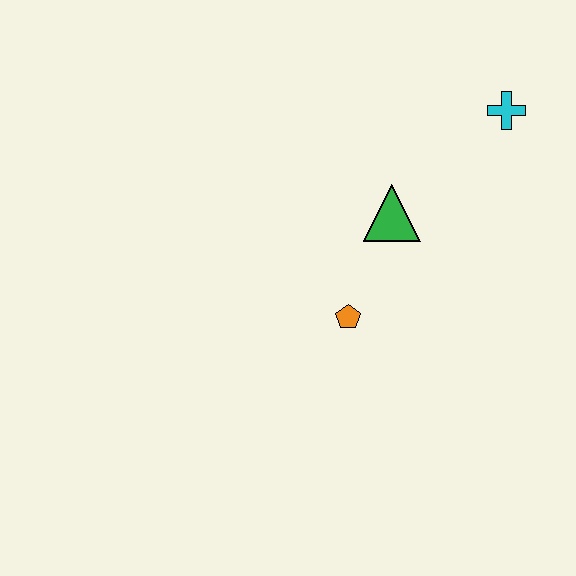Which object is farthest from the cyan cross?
The orange pentagon is farthest from the cyan cross.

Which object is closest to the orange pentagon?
The green triangle is closest to the orange pentagon.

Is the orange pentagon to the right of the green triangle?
No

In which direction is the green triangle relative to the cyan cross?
The green triangle is to the left of the cyan cross.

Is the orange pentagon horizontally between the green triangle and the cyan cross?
No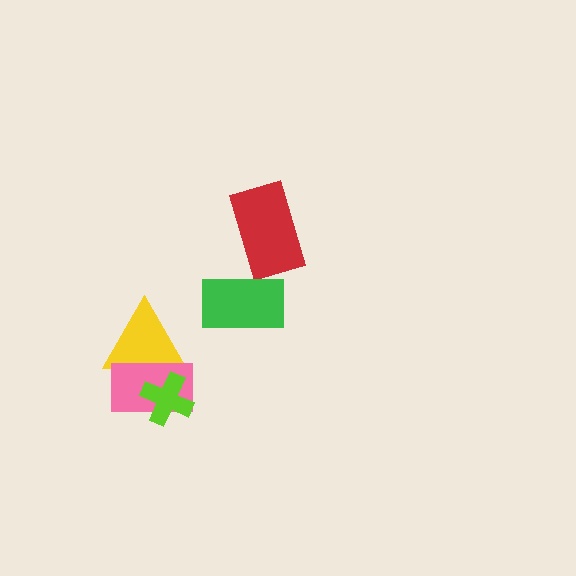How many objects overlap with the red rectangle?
0 objects overlap with the red rectangle.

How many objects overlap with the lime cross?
2 objects overlap with the lime cross.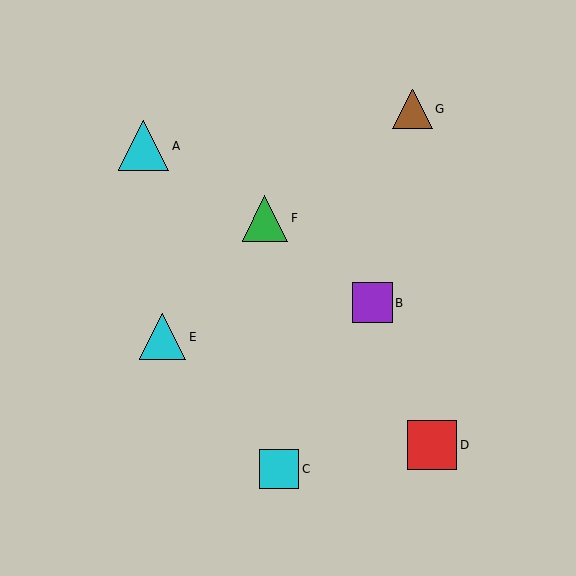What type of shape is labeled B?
Shape B is a purple square.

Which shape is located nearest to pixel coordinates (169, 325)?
The cyan triangle (labeled E) at (163, 337) is nearest to that location.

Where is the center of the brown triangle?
The center of the brown triangle is at (412, 109).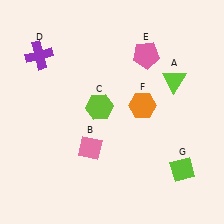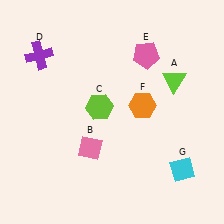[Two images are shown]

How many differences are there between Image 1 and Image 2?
There is 1 difference between the two images.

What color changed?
The diamond (G) changed from lime in Image 1 to cyan in Image 2.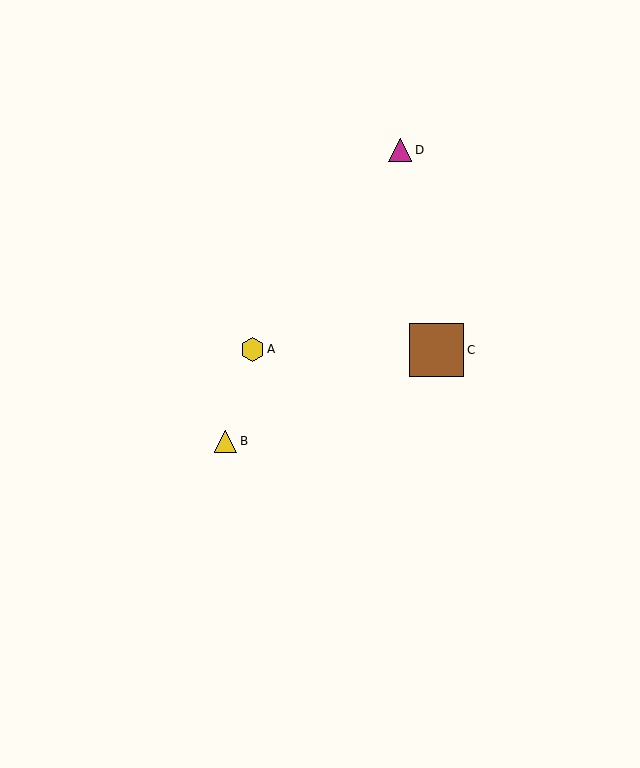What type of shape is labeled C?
Shape C is a brown square.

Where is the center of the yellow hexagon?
The center of the yellow hexagon is at (252, 349).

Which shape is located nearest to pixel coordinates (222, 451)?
The yellow triangle (labeled B) at (226, 441) is nearest to that location.